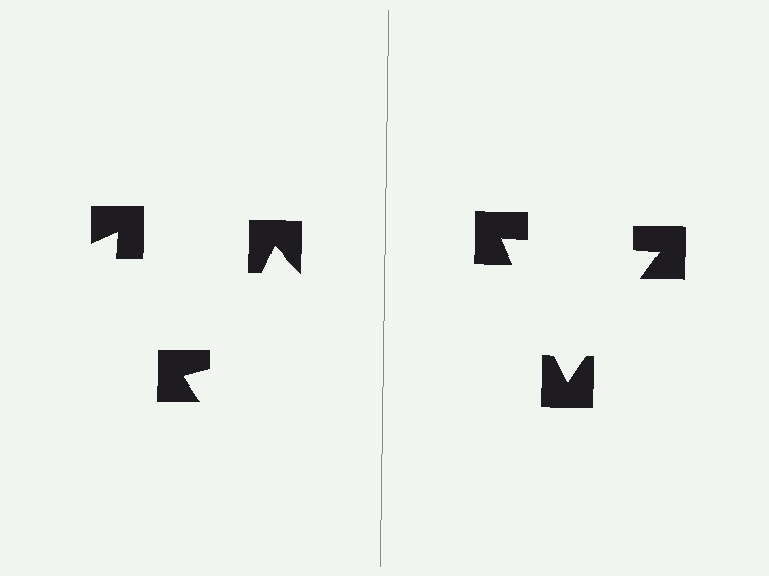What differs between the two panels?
The notched squares are positioned identically on both sides; only the wedge orientations differ. On the right they align to a triangle; on the left they are misaligned.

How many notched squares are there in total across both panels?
6 — 3 on each side.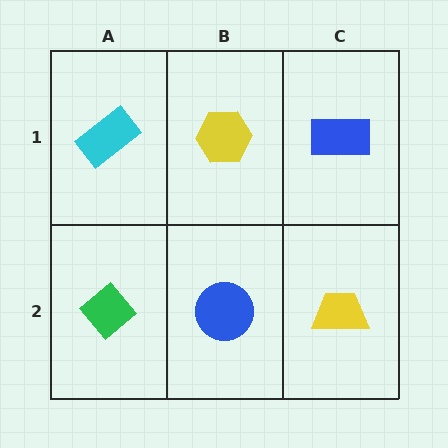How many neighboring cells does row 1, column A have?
2.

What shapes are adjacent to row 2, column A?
A cyan rectangle (row 1, column A), a blue circle (row 2, column B).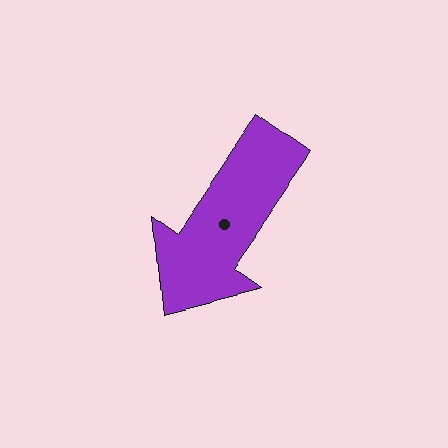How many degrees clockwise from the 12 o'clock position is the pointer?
Approximately 215 degrees.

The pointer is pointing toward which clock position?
Roughly 7 o'clock.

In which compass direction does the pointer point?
Southwest.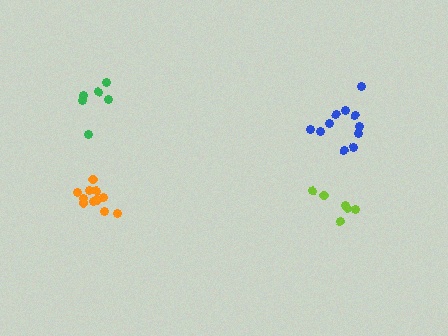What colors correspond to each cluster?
The clusters are colored: lime, orange, green, blue.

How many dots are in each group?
Group 1: 6 dots, Group 2: 11 dots, Group 3: 6 dots, Group 4: 11 dots (34 total).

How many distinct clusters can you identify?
There are 4 distinct clusters.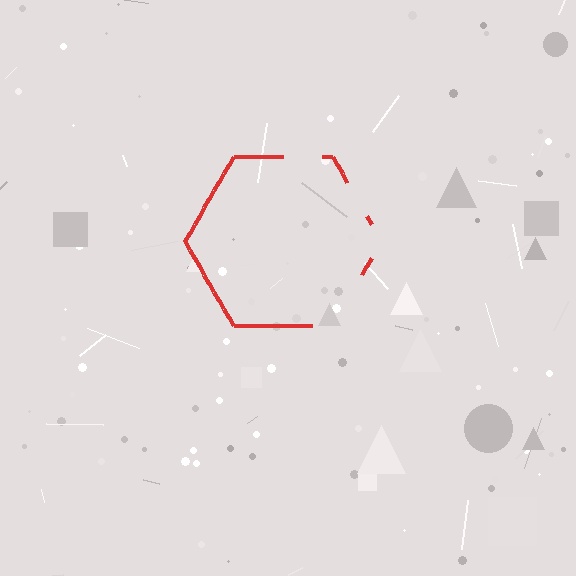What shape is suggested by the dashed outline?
The dashed outline suggests a hexagon.